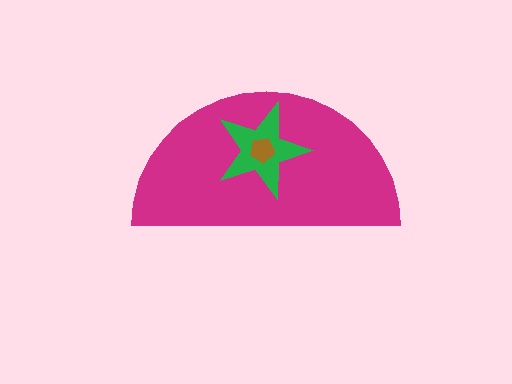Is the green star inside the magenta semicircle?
Yes.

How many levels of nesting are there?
3.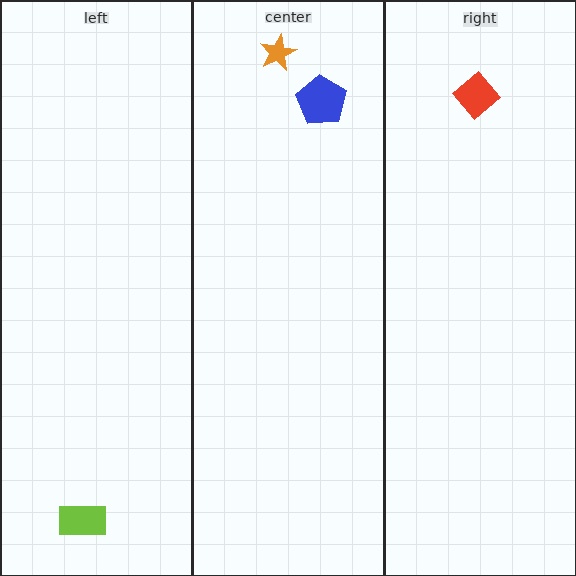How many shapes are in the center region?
2.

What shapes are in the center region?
The orange star, the blue pentagon.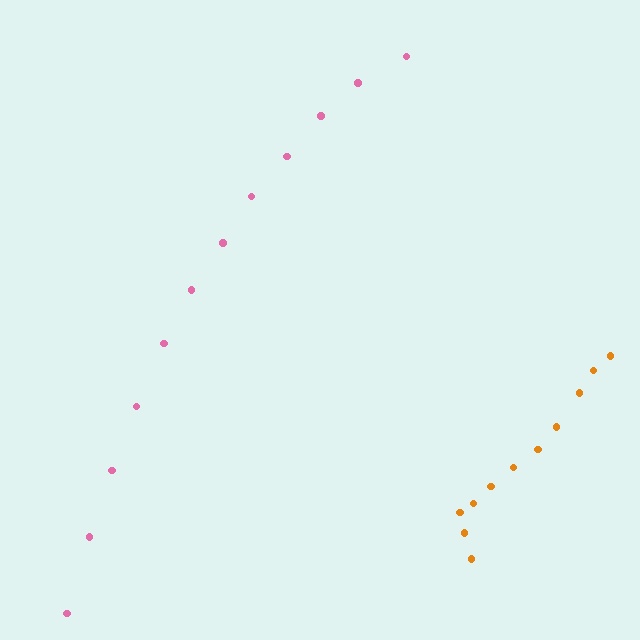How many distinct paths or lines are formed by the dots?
There are 2 distinct paths.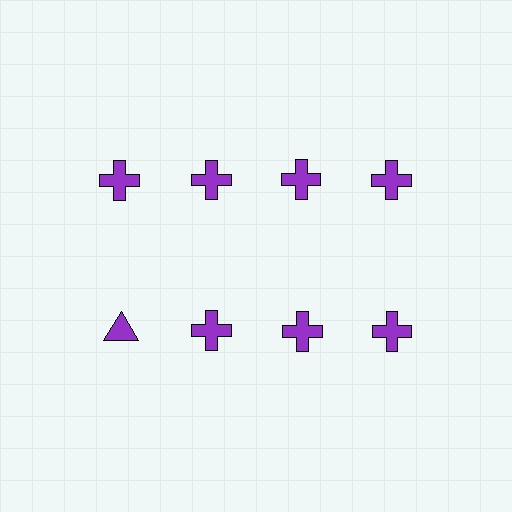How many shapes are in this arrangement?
There are 8 shapes arranged in a grid pattern.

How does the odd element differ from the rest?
It has a different shape: triangle instead of cross.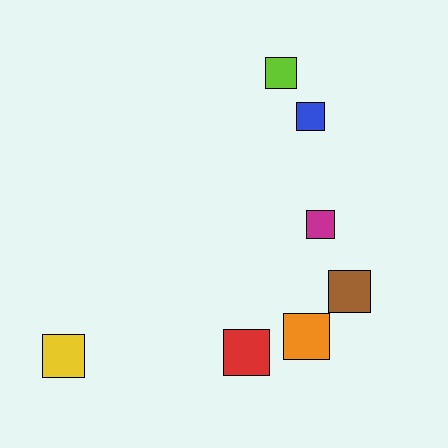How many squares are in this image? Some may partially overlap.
There are 7 squares.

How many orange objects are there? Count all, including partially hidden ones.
There is 1 orange object.